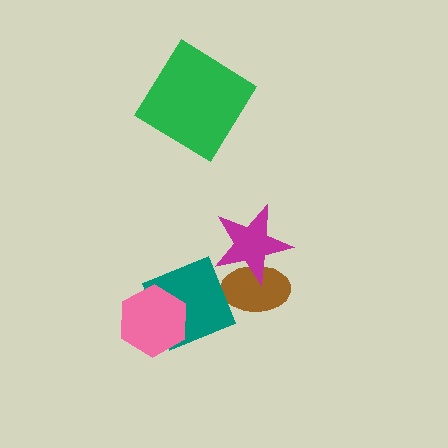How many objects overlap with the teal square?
1 object overlaps with the teal square.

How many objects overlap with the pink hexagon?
1 object overlaps with the pink hexagon.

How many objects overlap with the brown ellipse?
1 object overlaps with the brown ellipse.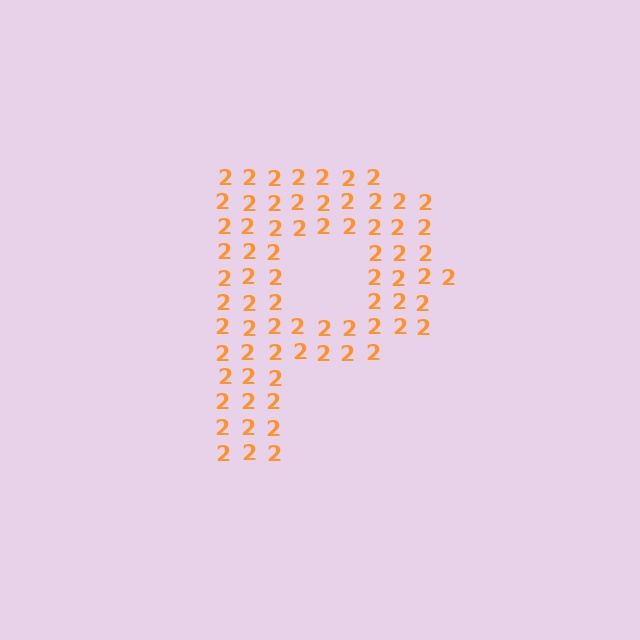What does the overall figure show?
The overall figure shows the letter P.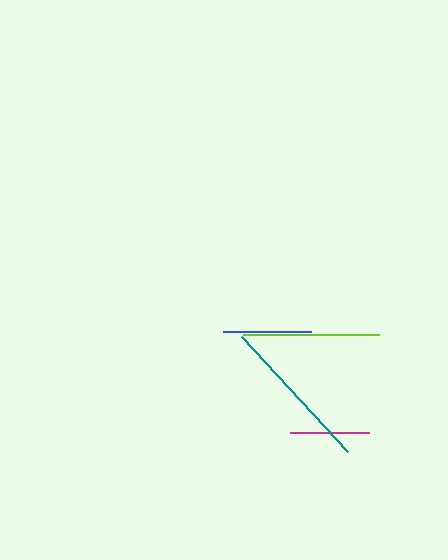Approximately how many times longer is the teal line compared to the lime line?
The teal line is approximately 1.1 times the length of the lime line.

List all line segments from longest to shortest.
From longest to shortest: teal, lime, blue, magenta.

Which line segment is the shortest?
The magenta line is the shortest at approximately 79 pixels.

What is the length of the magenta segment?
The magenta segment is approximately 79 pixels long.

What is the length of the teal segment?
The teal segment is approximately 156 pixels long.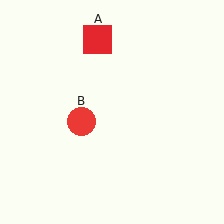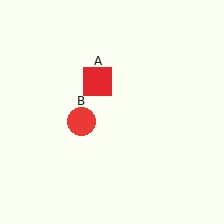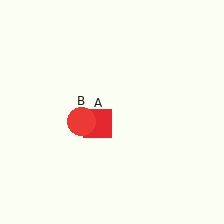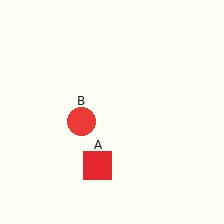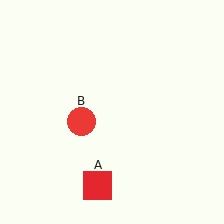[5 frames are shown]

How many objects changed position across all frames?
1 object changed position: red square (object A).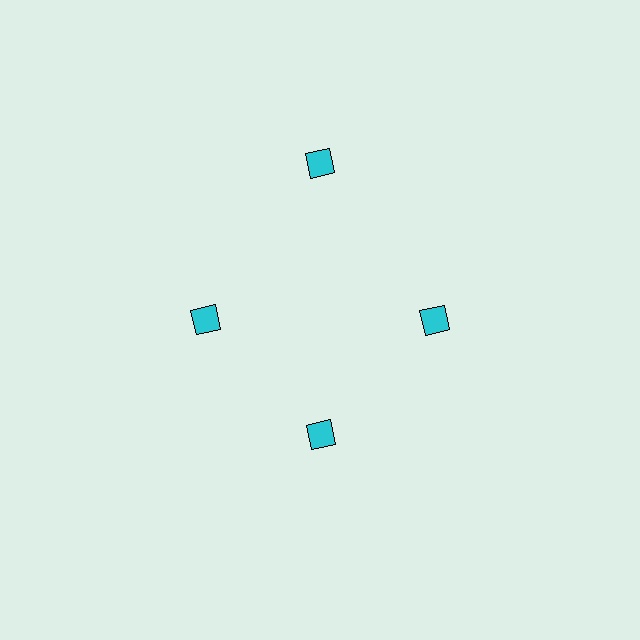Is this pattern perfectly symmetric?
No. The 4 cyan diamonds are arranged in a ring, but one element near the 12 o'clock position is pushed outward from the center, breaking the 4-fold rotational symmetry.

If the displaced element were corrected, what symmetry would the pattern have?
It would have 4-fold rotational symmetry — the pattern would map onto itself every 90 degrees.